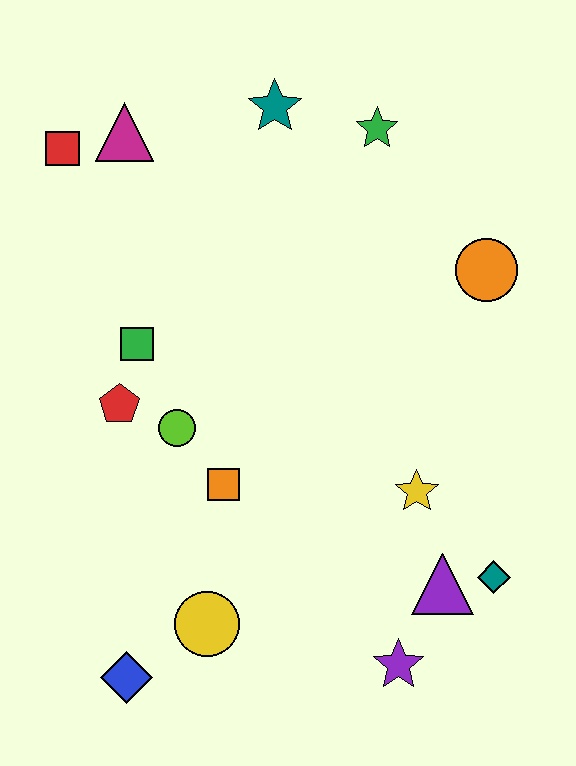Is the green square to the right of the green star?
No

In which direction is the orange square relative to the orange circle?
The orange square is to the left of the orange circle.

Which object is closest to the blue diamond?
The yellow circle is closest to the blue diamond.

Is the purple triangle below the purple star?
No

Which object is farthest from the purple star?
The red square is farthest from the purple star.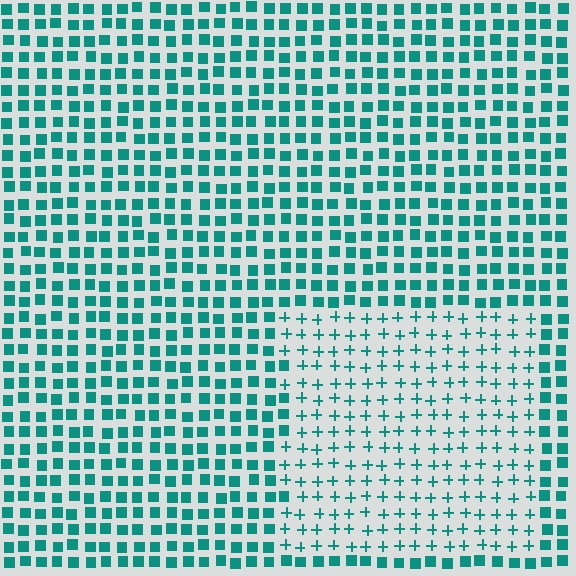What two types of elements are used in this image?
The image uses plus signs inside the rectangle region and squares outside it.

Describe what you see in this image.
The image is filled with small teal elements arranged in a uniform grid. A rectangle-shaped region contains plus signs, while the surrounding area contains squares. The boundary is defined purely by the change in element shape.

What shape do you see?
I see a rectangle.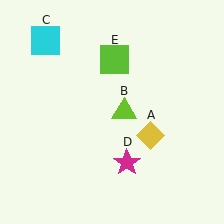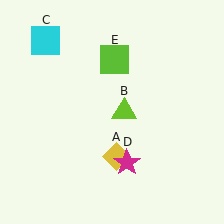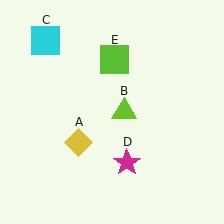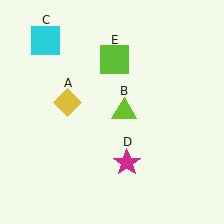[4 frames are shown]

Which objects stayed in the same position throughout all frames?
Lime triangle (object B) and cyan square (object C) and magenta star (object D) and lime square (object E) remained stationary.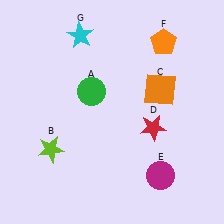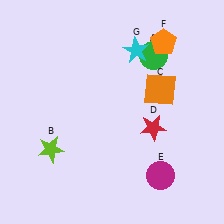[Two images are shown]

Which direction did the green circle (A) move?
The green circle (A) moved right.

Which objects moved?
The objects that moved are: the green circle (A), the cyan star (G).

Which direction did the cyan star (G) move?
The cyan star (G) moved right.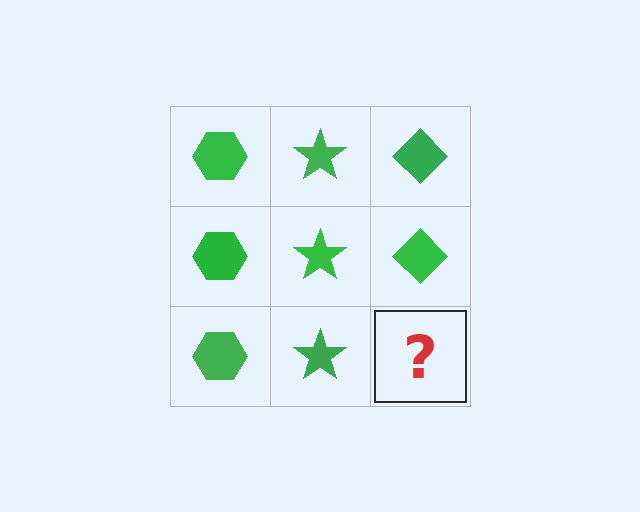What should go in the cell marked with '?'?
The missing cell should contain a green diamond.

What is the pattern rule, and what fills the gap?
The rule is that each column has a consistent shape. The gap should be filled with a green diamond.